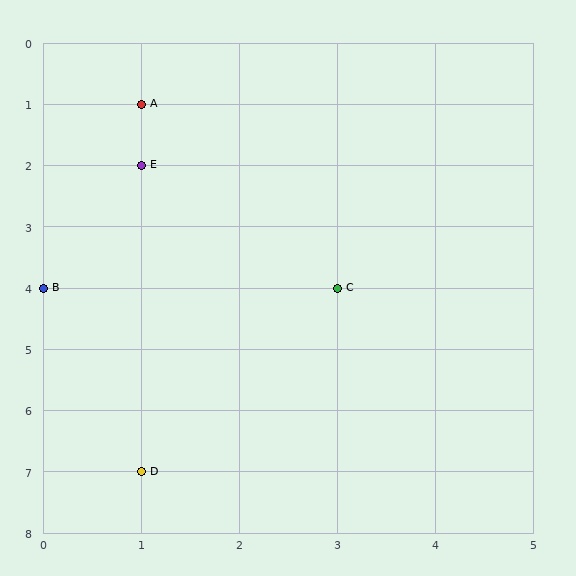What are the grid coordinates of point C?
Point C is at grid coordinates (3, 4).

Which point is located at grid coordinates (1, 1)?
Point A is at (1, 1).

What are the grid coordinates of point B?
Point B is at grid coordinates (0, 4).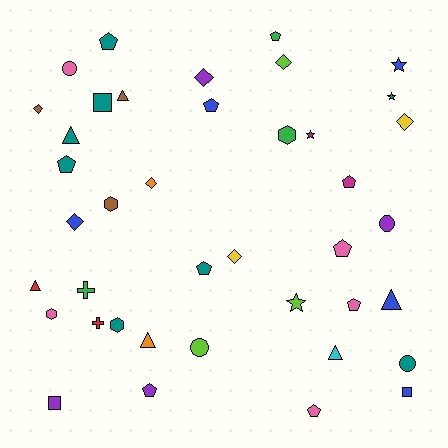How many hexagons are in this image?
There are 4 hexagons.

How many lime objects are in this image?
There are 3 lime objects.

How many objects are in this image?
There are 40 objects.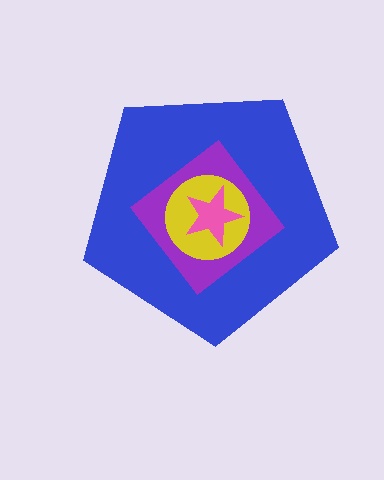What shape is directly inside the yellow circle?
The pink star.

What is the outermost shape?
The blue pentagon.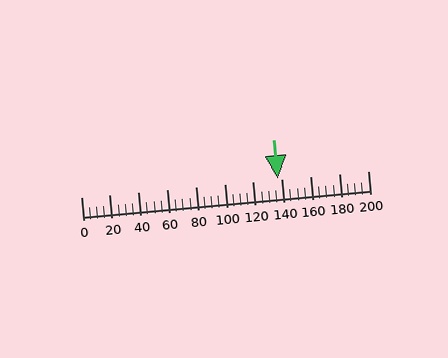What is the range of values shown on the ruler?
The ruler shows values from 0 to 200.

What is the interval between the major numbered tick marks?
The major tick marks are spaced 20 units apart.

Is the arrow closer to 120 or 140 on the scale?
The arrow is closer to 140.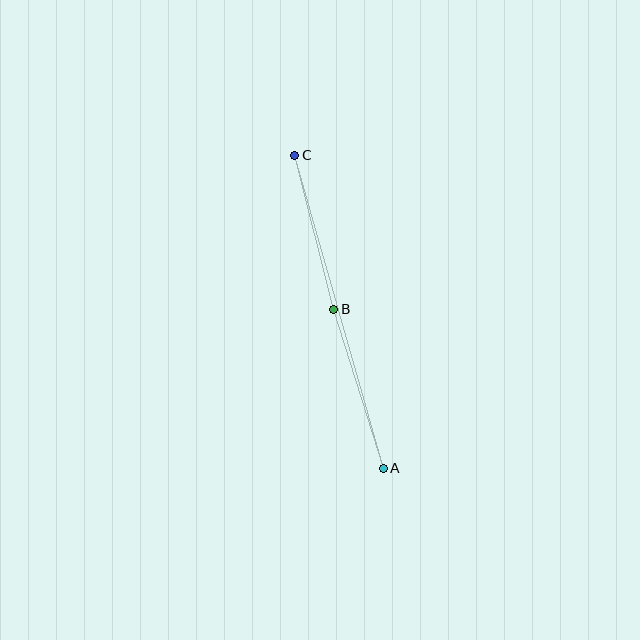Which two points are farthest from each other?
Points A and C are farthest from each other.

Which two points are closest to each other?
Points B and C are closest to each other.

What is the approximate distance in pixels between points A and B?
The distance between A and B is approximately 167 pixels.